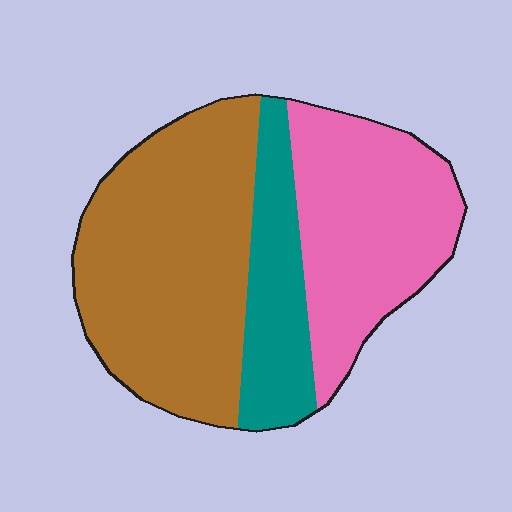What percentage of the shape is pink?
Pink takes up about one third (1/3) of the shape.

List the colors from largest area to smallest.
From largest to smallest: brown, pink, teal.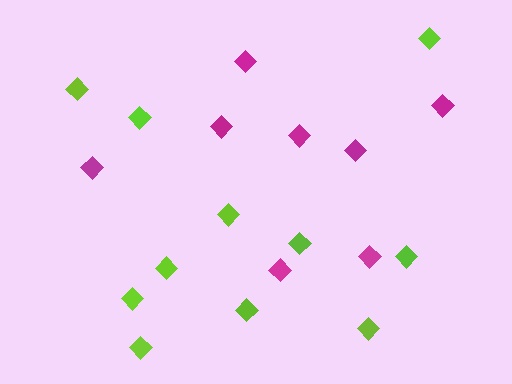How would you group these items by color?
There are 2 groups: one group of magenta diamonds (8) and one group of lime diamonds (11).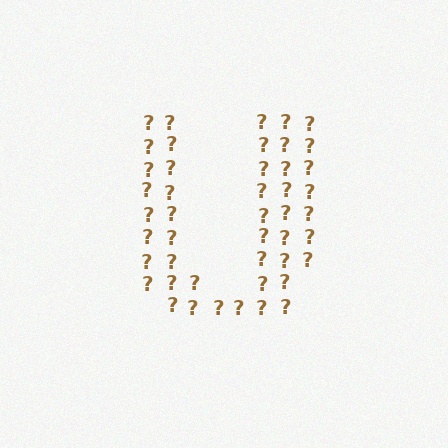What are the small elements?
The small elements are question marks.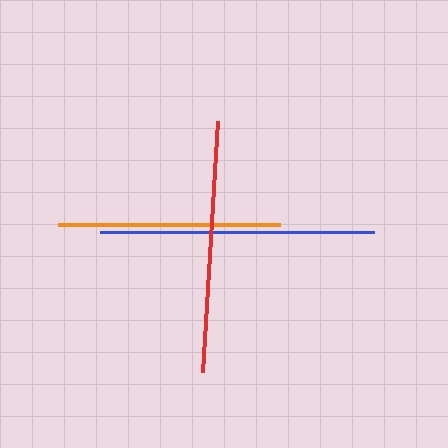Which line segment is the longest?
The blue line is the longest at approximately 274 pixels.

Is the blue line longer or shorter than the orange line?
The blue line is longer than the orange line.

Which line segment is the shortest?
The orange line is the shortest at approximately 222 pixels.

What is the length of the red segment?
The red segment is approximately 252 pixels long.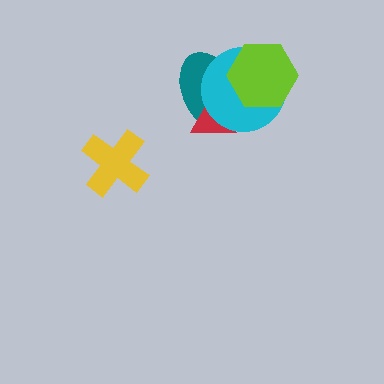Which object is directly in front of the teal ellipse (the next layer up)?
The red triangle is directly in front of the teal ellipse.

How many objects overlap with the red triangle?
2 objects overlap with the red triangle.